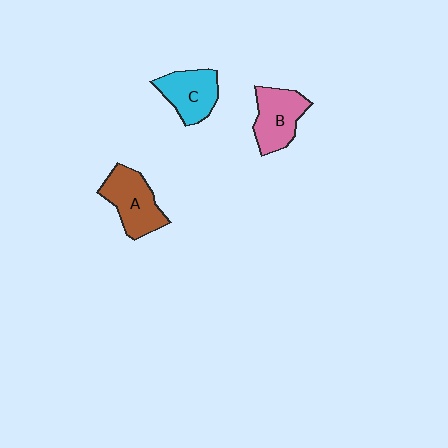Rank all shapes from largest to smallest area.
From largest to smallest: A (brown), B (pink), C (cyan).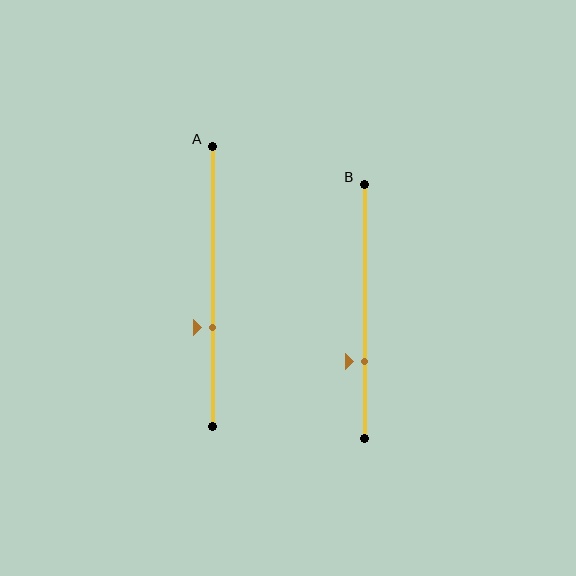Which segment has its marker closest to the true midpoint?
Segment A has its marker closest to the true midpoint.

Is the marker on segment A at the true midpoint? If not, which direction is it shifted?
No, the marker on segment A is shifted downward by about 15% of the segment length.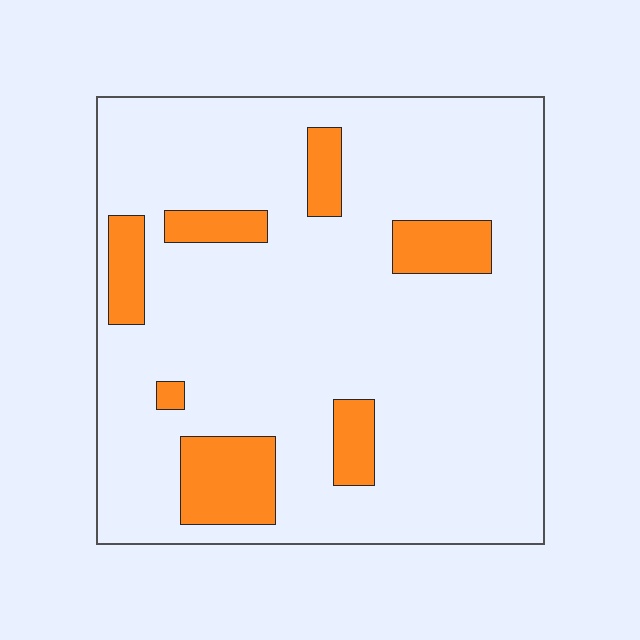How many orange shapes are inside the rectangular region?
7.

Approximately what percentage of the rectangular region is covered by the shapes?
Approximately 15%.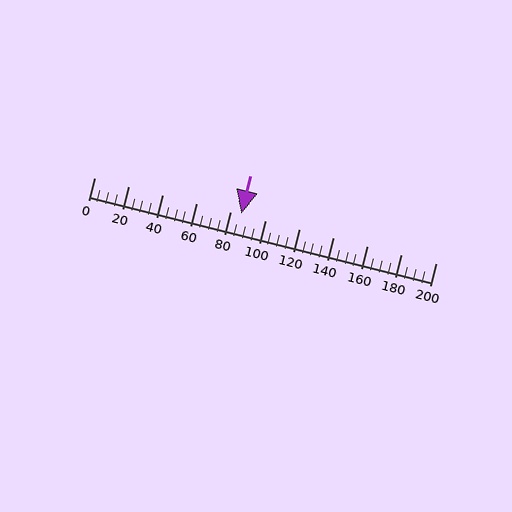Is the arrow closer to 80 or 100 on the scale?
The arrow is closer to 80.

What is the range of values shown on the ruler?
The ruler shows values from 0 to 200.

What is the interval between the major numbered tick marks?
The major tick marks are spaced 20 units apart.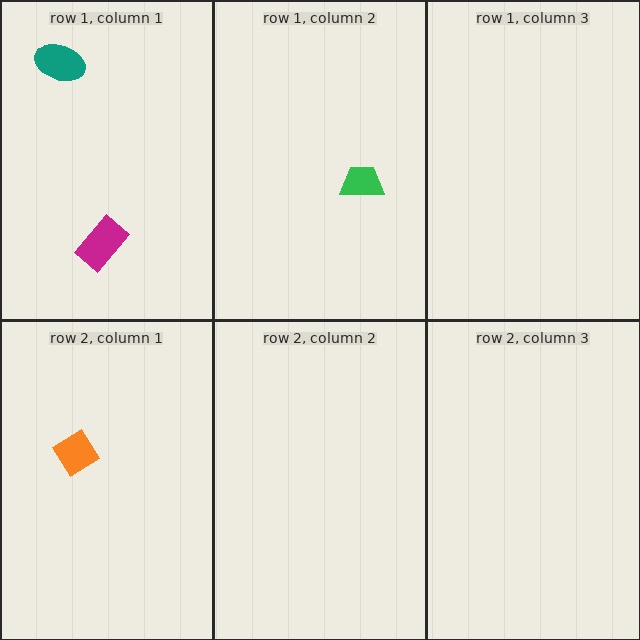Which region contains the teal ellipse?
The row 1, column 1 region.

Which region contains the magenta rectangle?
The row 1, column 1 region.